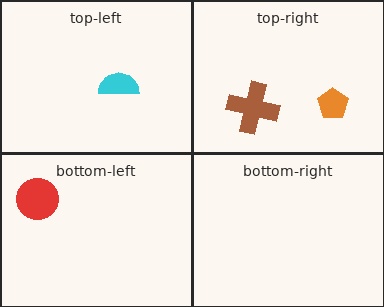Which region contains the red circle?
The bottom-left region.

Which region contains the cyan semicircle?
The top-left region.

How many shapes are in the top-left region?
1.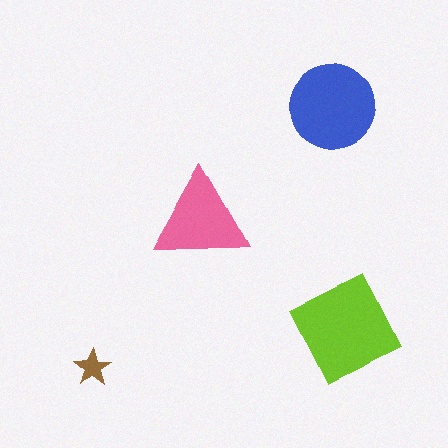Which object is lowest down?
The brown star is bottommost.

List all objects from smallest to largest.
The brown star, the pink triangle, the blue circle, the lime square.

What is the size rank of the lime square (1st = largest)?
1st.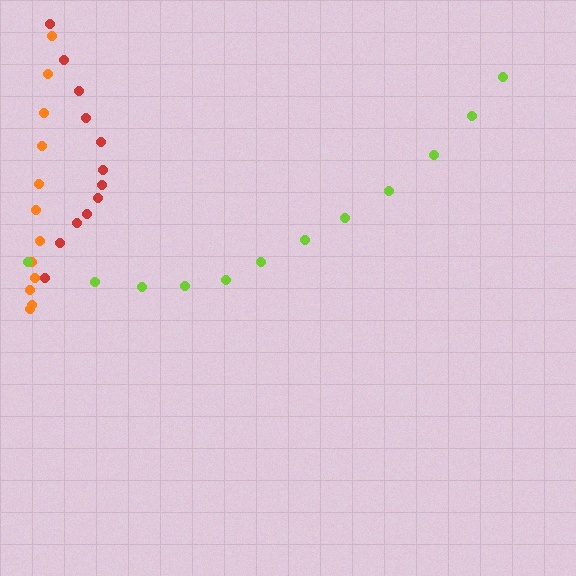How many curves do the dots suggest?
There are 3 distinct paths.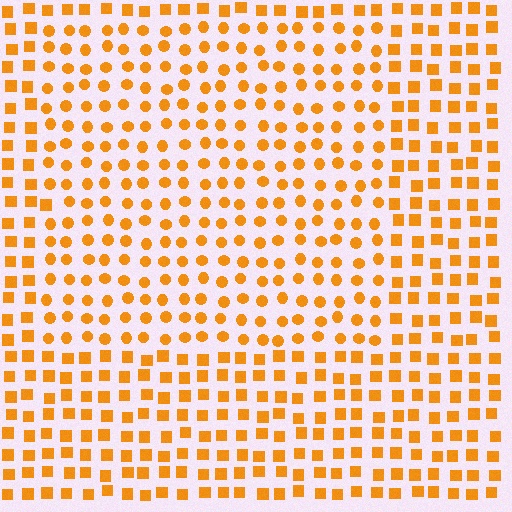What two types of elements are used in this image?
The image uses circles inside the rectangle region and squares outside it.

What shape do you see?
I see a rectangle.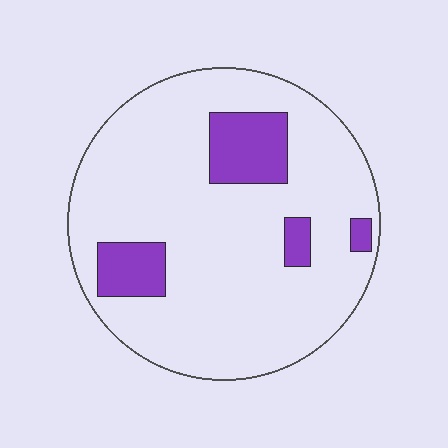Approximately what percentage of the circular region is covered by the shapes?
Approximately 15%.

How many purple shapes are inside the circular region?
4.